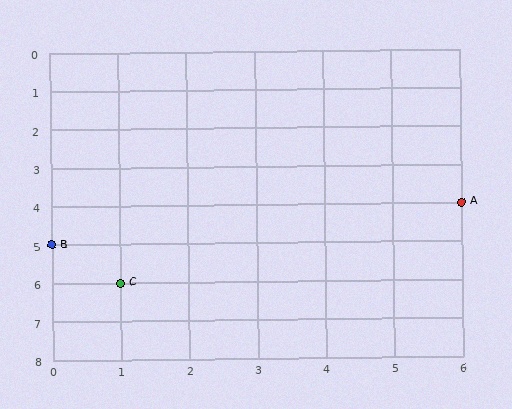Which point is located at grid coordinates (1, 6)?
Point C is at (1, 6).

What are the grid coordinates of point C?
Point C is at grid coordinates (1, 6).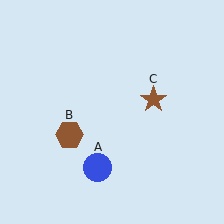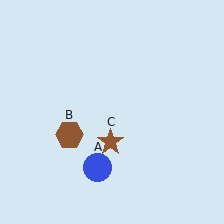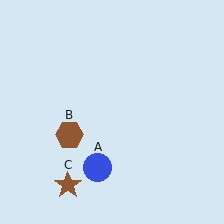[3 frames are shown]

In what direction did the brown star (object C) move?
The brown star (object C) moved down and to the left.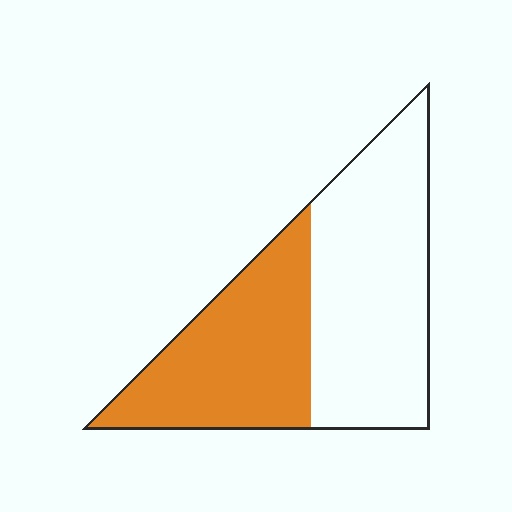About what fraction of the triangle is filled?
About two fifths (2/5).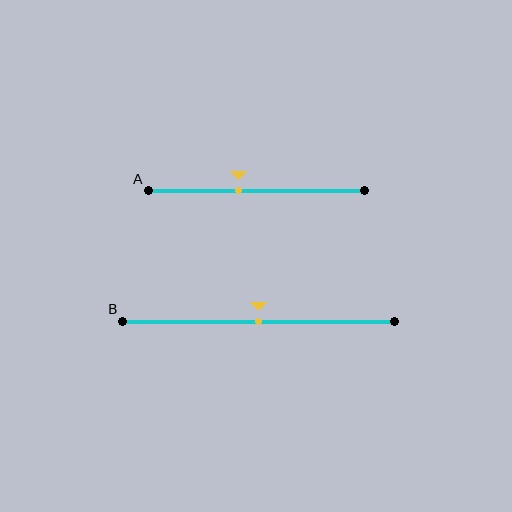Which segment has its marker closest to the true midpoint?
Segment B has its marker closest to the true midpoint.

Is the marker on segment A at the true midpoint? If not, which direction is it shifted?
No, the marker on segment A is shifted to the left by about 8% of the segment length.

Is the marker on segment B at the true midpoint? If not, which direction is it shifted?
Yes, the marker on segment B is at the true midpoint.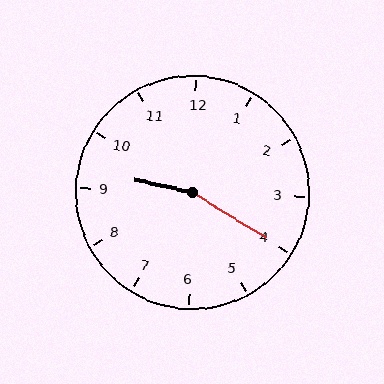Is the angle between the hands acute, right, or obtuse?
It is obtuse.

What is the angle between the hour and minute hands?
Approximately 160 degrees.